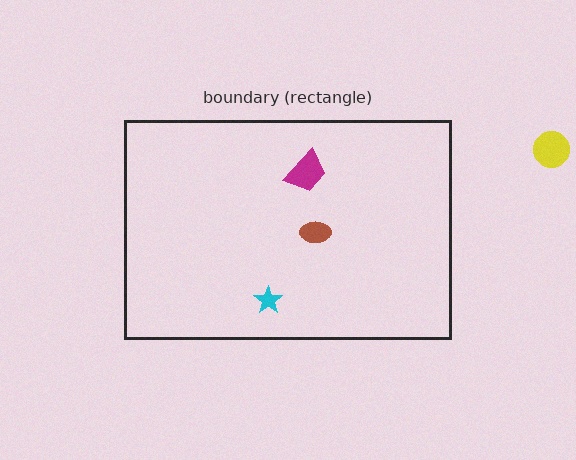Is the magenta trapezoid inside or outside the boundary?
Inside.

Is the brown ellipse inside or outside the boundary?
Inside.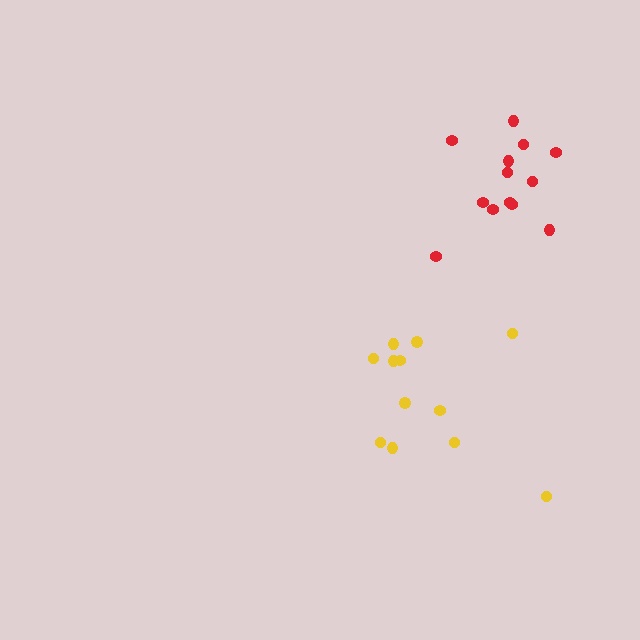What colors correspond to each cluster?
The clusters are colored: red, yellow.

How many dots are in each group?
Group 1: 13 dots, Group 2: 12 dots (25 total).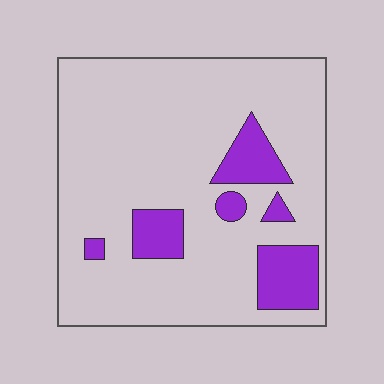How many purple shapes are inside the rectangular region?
6.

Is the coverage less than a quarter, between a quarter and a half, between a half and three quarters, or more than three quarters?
Less than a quarter.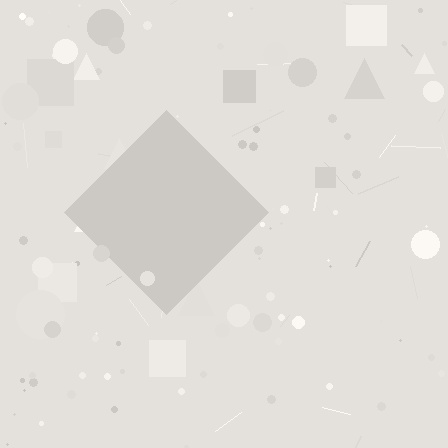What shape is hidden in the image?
A diamond is hidden in the image.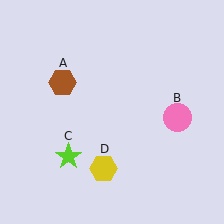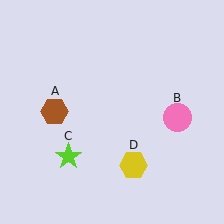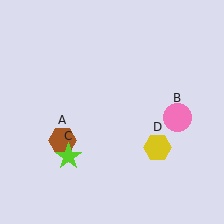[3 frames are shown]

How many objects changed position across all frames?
2 objects changed position: brown hexagon (object A), yellow hexagon (object D).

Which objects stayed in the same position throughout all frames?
Pink circle (object B) and lime star (object C) remained stationary.